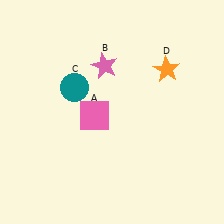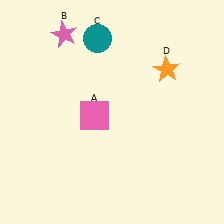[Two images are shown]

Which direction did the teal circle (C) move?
The teal circle (C) moved up.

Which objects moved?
The objects that moved are: the pink star (B), the teal circle (C).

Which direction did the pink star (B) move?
The pink star (B) moved left.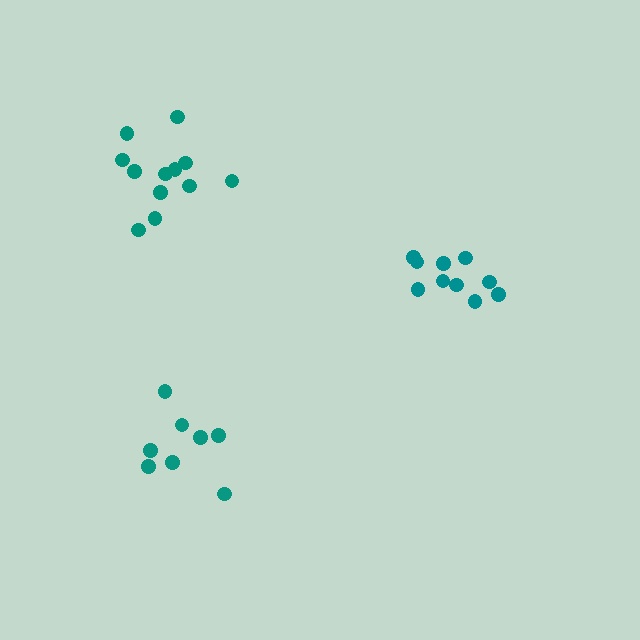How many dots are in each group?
Group 1: 8 dots, Group 2: 12 dots, Group 3: 10 dots (30 total).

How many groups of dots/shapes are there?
There are 3 groups.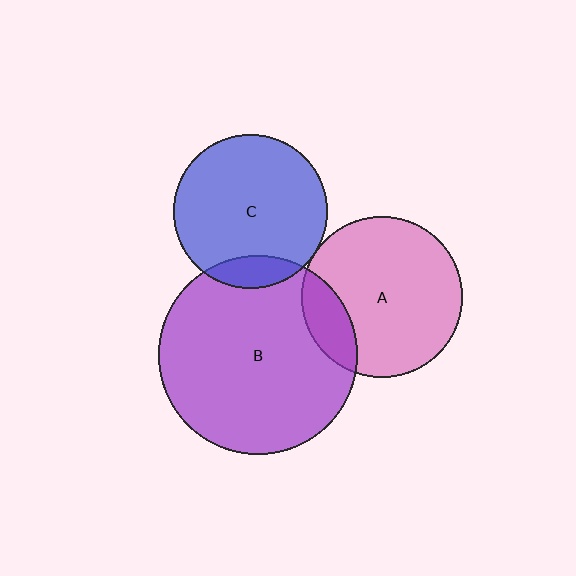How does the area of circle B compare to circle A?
Approximately 1.5 times.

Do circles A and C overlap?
Yes.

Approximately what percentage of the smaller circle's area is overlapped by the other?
Approximately 5%.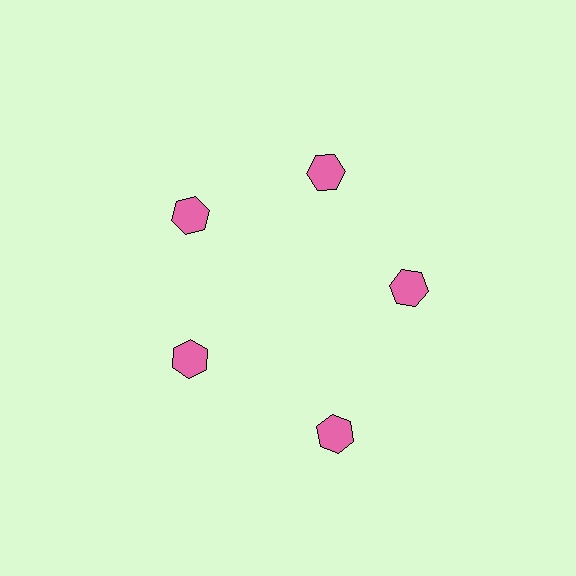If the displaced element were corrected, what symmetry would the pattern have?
It would have 5-fold rotational symmetry — the pattern would map onto itself every 72 degrees.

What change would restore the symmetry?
The symmetry would be restored by moving it inward, back onto the ring so that all 5 hexagons sit at equal angles and equal distance from the center.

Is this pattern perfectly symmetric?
No. The 5 pink hexagons are arranged in a ring, but one element near the 5 o'clock position is pushed outward from the center, breaking the 5-fold rotational symmetry.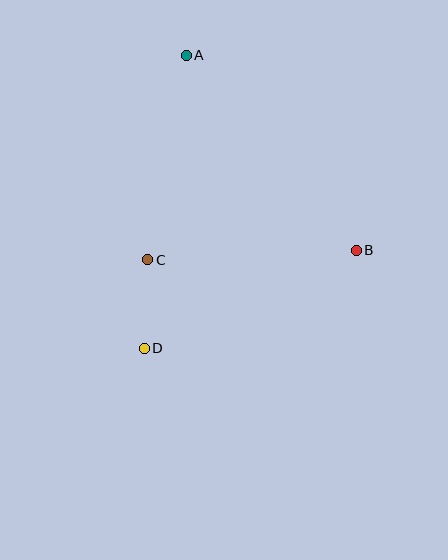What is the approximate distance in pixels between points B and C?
The distance between B and C is approximately 209 pixels.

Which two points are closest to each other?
Points C and D are closest to each other.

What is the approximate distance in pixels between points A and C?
The distance between A and C is approximately 208 pixels.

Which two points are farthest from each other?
Points A and D are farthest from each other.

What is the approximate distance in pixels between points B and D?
The distance between B and D is approximately 233 pixels.